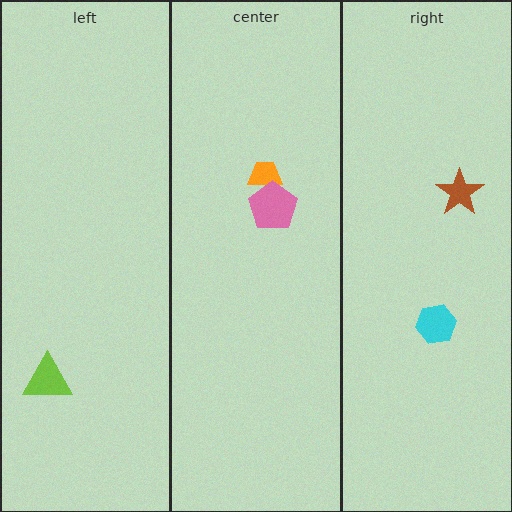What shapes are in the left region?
The lime triangle.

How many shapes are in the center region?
2.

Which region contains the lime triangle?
The left region.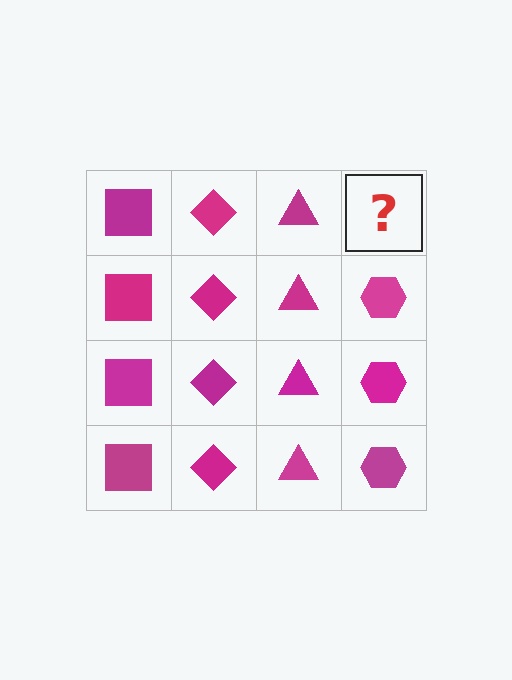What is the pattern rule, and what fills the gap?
The rule is that each column has a consistent shape. The gap should be filled with a magenta hexagon.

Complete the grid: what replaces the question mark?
The question mark should be replaced with a magenta hexagon.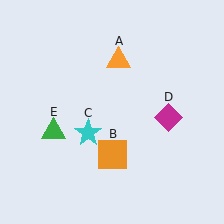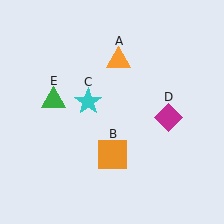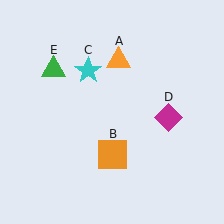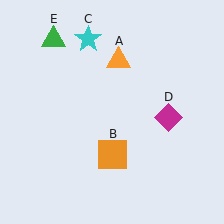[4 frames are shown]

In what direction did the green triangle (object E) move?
The green triangle (object E) moved up.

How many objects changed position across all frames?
2 objects changed position: cyan star (object C), green triangle (object E).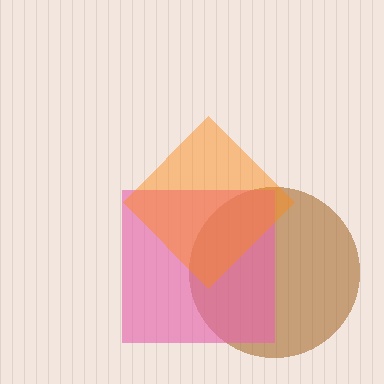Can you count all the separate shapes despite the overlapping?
Yes, there are 3 separate shapes.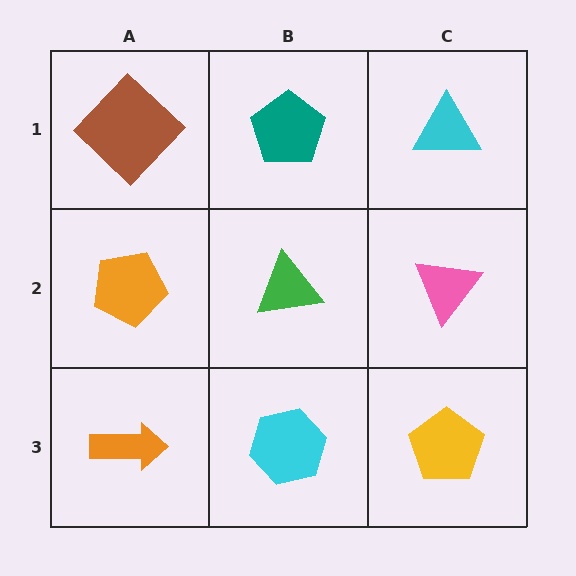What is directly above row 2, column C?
A cyan triangle.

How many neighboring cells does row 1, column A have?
2.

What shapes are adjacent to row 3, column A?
An orange pentagon (row 2, column A), a cyan hexagon (row 3, column B).